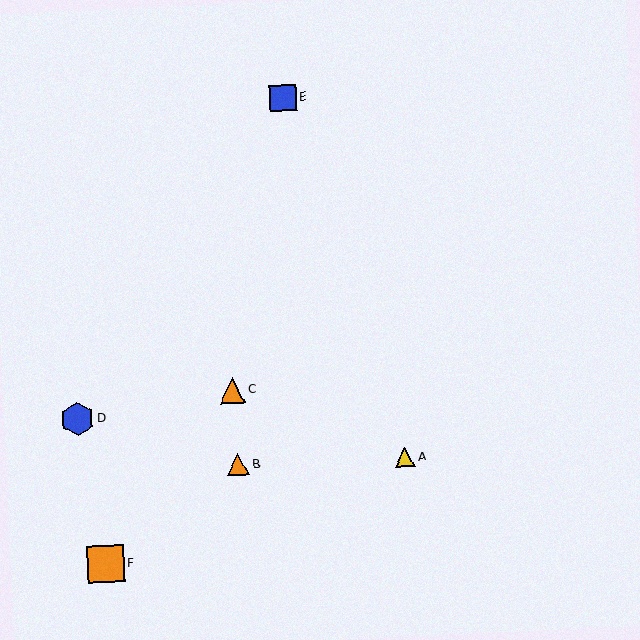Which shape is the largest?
The orange square (labeled F) is the largest.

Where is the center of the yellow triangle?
The center of the yellow triangle is at (405, 457).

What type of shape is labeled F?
Shape F is an orange square.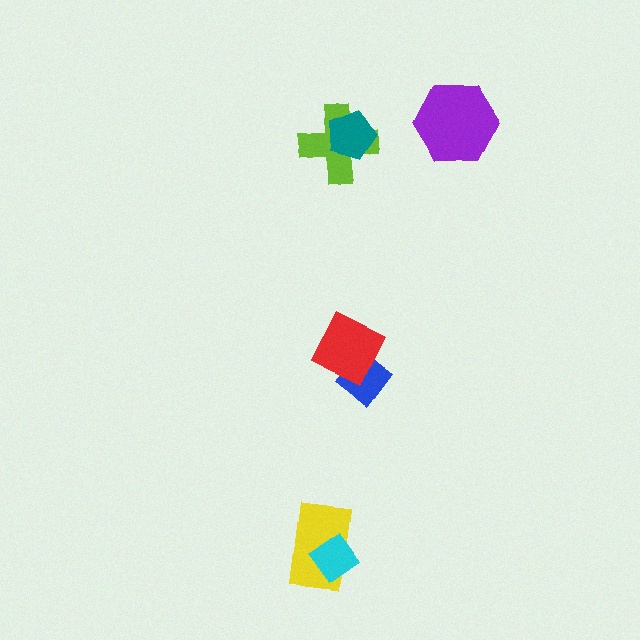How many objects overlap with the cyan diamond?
1 object overlaps with the cyan diamond.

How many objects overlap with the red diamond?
1 object overlaps with the red diamond.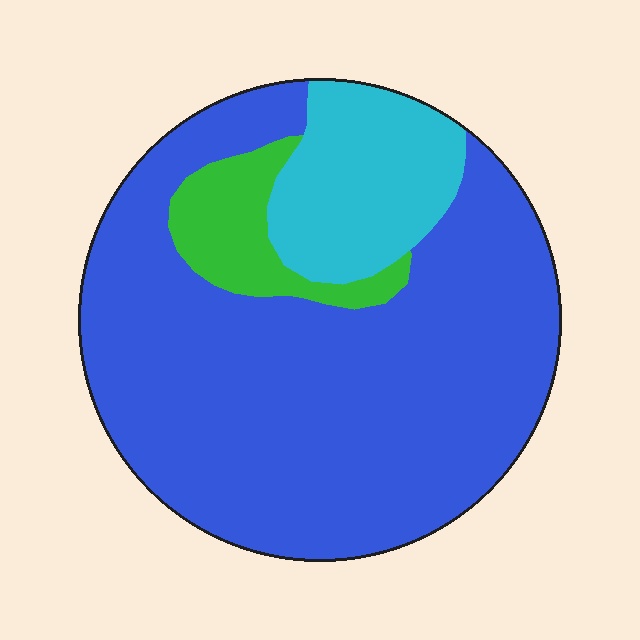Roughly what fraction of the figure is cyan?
Cyan takes up about one sixth (1/6) of the figure.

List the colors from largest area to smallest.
From largest to smallest: blue, cyan, green.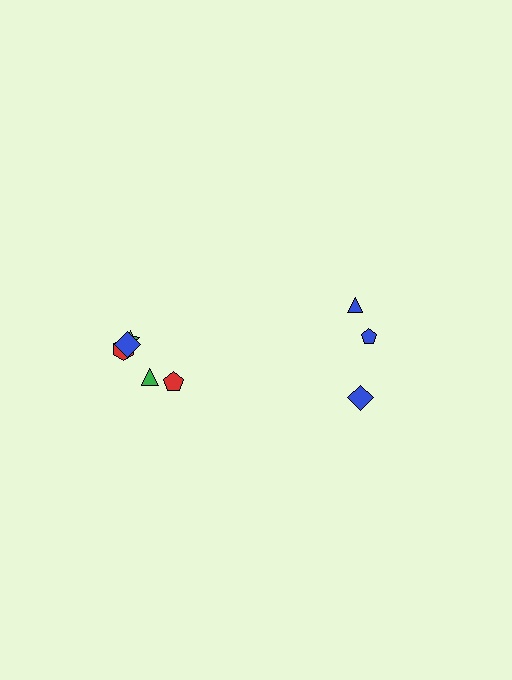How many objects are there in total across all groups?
There are 8 objects.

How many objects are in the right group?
There are 3 objects.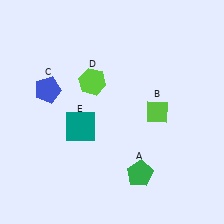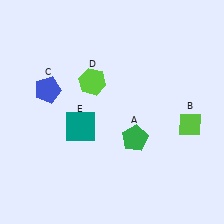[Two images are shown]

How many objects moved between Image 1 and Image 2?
2 objects moved between the two images.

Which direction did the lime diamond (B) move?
The lime diamond (B) moved right.